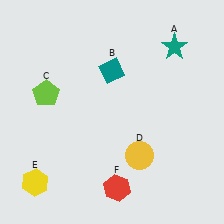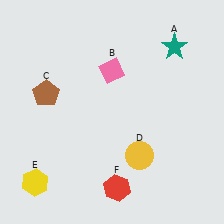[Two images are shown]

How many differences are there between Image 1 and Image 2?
There are 2 differences between the two images.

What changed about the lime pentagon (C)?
In Image 1, C is lime. In Image 2, it changed to brown.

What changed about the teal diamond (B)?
In Image 1, B is teal. In Image 2, it changed to pink.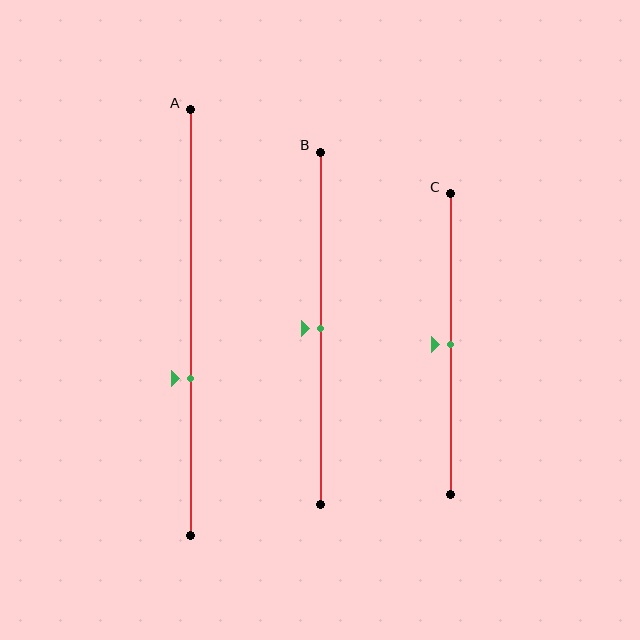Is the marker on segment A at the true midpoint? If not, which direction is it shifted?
No, the marker on segment A is shifted downward by about 13% of the segment length.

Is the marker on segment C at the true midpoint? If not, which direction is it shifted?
Yes, the marker on segment C is at the true midpoint.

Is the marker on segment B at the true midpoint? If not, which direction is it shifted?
Yes, the marker on segment B is at the true midpoint.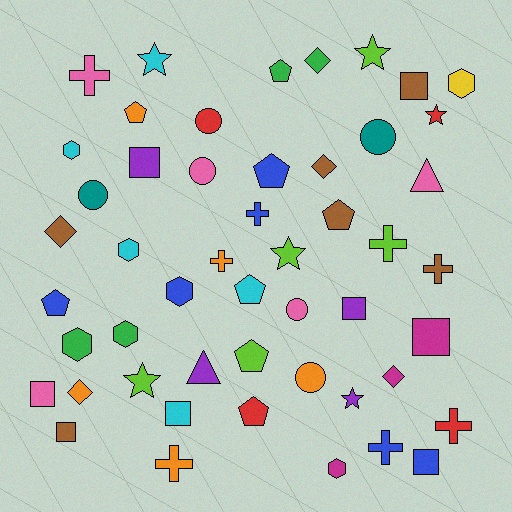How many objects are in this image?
There are 50 objects.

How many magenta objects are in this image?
There are 3 magenta objects.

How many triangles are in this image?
There are 2 triangles.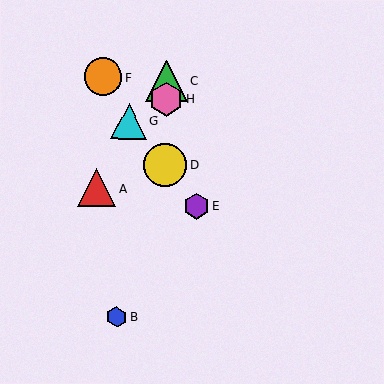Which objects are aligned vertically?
Objects C, D, H are aligned vertically.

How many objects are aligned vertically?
3 objects (C, D, H) are aligned vertically.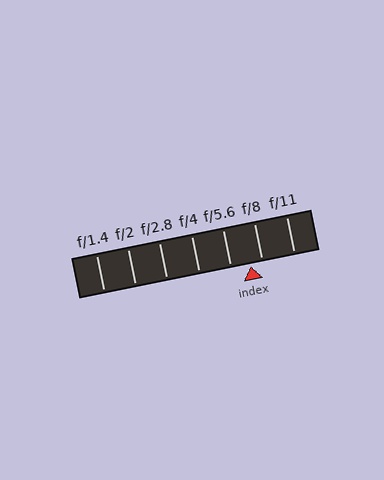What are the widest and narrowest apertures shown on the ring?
The widest aperture shown is f/1.4 and the narrowest is f/11.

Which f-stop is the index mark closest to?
The index mark is closest to f/8.